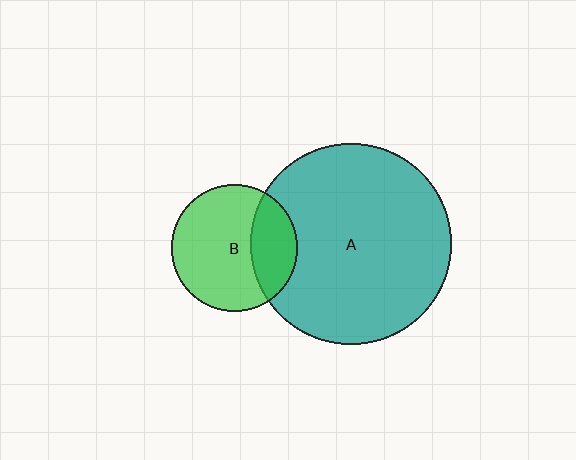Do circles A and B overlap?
Yes.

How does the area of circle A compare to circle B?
Approximately 2.5 times.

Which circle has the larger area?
Circle A (teal).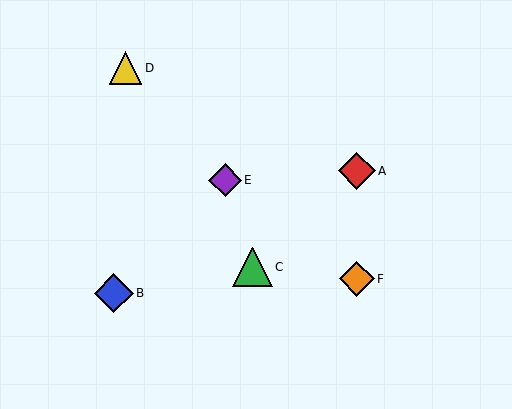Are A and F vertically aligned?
Yes, both are at x≈357.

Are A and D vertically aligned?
No, A is at x≈357 and D is at x≈125.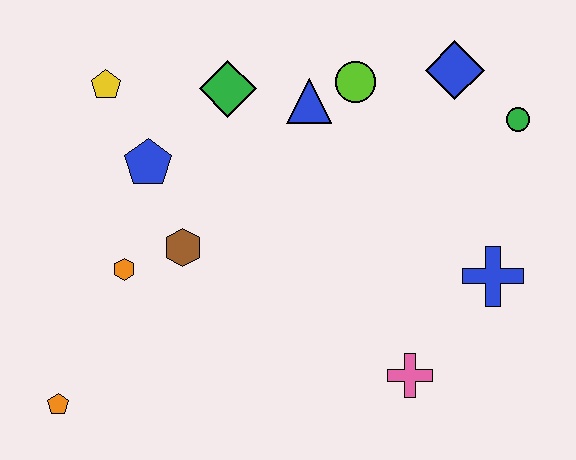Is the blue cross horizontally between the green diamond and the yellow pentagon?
No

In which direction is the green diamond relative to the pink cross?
The green diamond is above the pink cross.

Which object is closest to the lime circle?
The blue triangle is closest to the lime circle.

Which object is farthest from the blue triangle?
The orange pentagon is farthest from the blue triangle.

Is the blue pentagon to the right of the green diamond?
No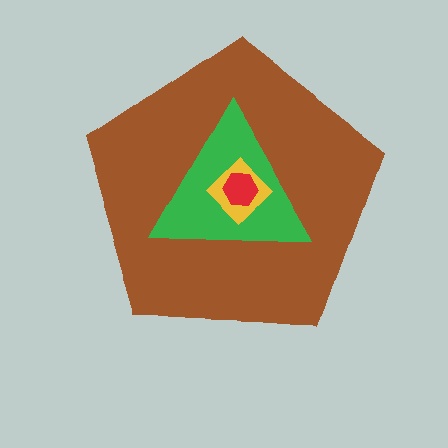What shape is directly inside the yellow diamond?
The red hexagon.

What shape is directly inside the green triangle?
The yellow diamond.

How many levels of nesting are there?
4.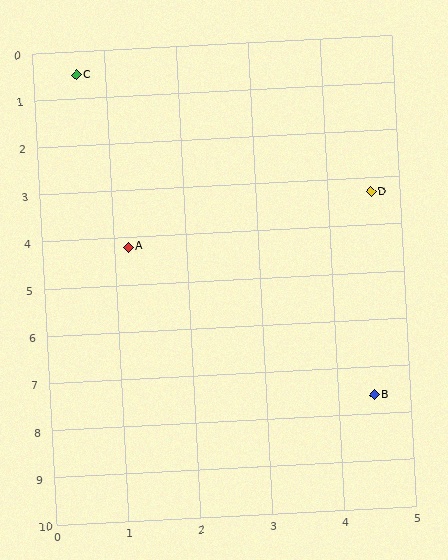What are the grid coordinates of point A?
Point A is at approximately (1.2, 4.2).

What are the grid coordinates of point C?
Point C is at approximately (0.6, 0.5).